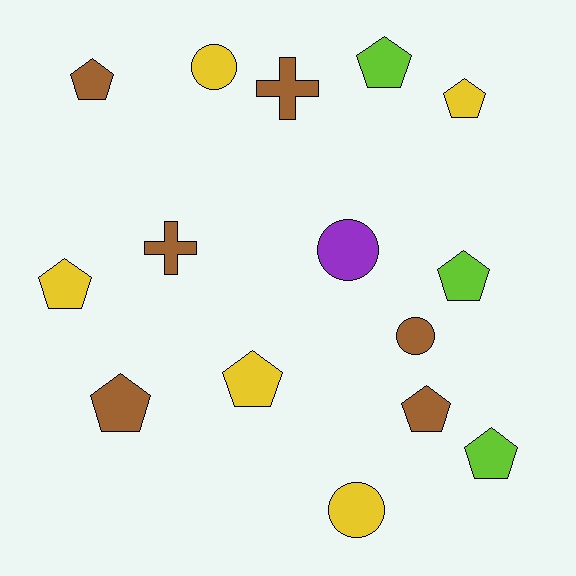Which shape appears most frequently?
Pentagon, with 9 objects.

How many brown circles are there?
There is 1 brown circle.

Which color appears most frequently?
Brown, with 6 objects.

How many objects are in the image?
There are 15 objects.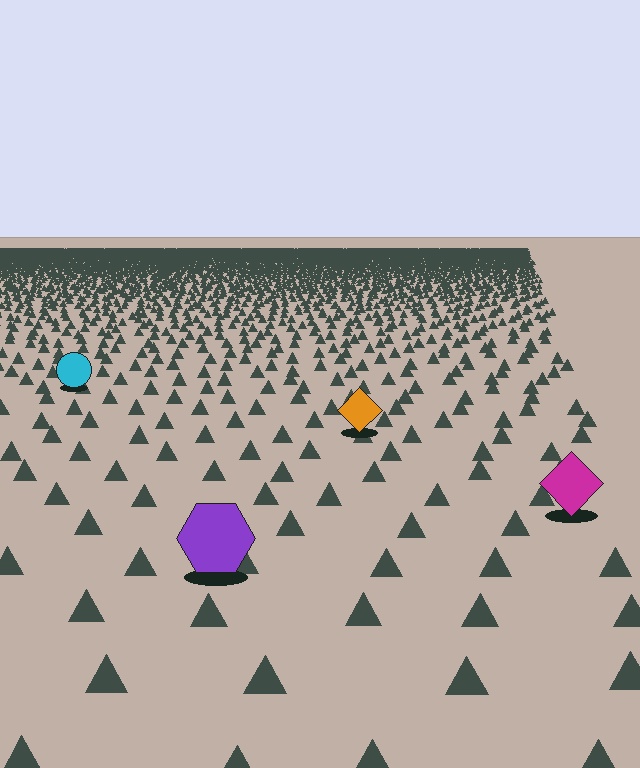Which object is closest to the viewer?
The purple hexagon is closest. The texture marks near it are larger and more spread out.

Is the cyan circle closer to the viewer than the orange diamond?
No. The orange diamond is closer — you can tell from the texture gradient: the ground texture is coarser near it.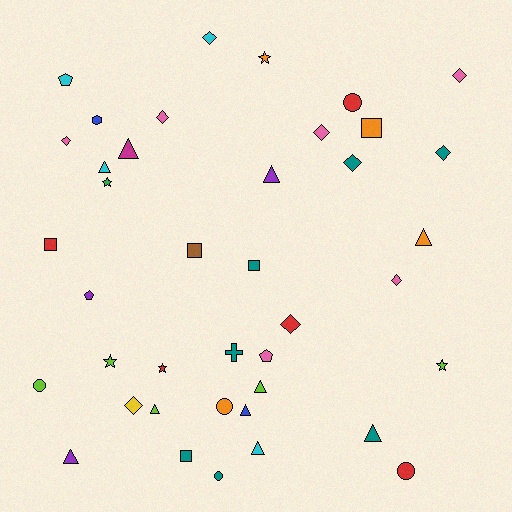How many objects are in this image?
There are 40 objects.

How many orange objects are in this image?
There are 4 orange objects.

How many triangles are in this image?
There are 10 triangles.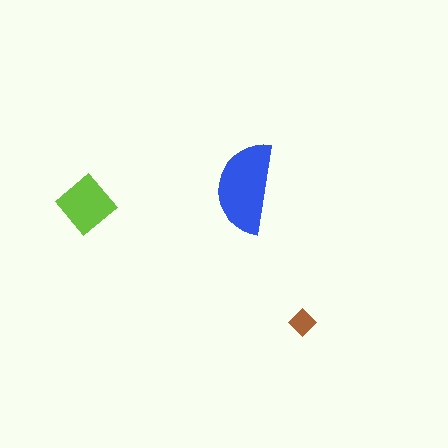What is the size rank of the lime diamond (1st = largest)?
2nd.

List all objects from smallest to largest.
The brown diamond, the lime diamond, the blue semicircle.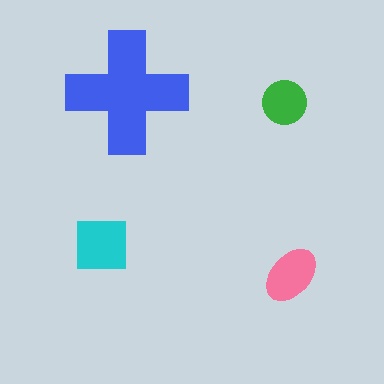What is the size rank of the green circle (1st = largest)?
4th.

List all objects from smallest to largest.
The green circle, the pink ellipse, the cyan square, the blue cross.